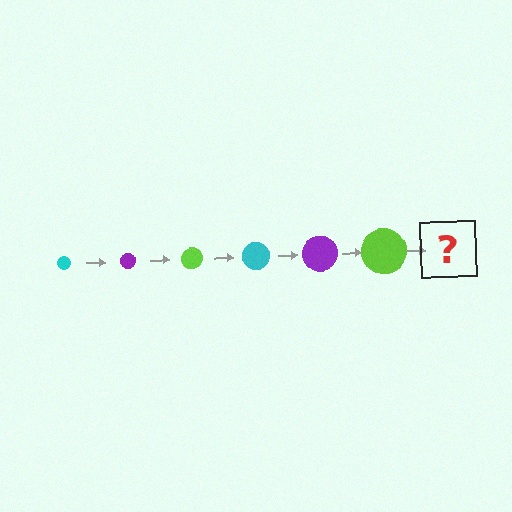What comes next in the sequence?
The next element should be a cyan circle, larger than the previous one.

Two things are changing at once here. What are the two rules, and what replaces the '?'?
The two rules are that the circle grows larger each step and the color cycles through cyan, purple, and lime. The '?' should be a cyan circle, larger than the previous one.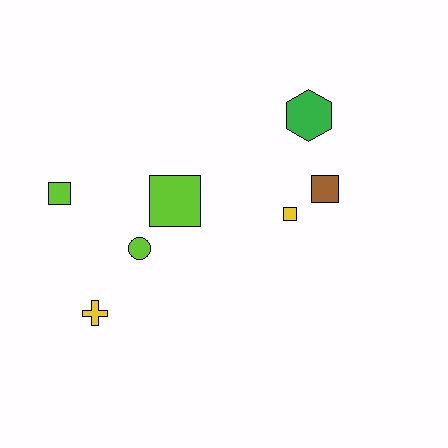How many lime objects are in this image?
There are 3 lime objects.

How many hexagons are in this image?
There is 1 hexagon.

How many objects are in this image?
There are 7 objects.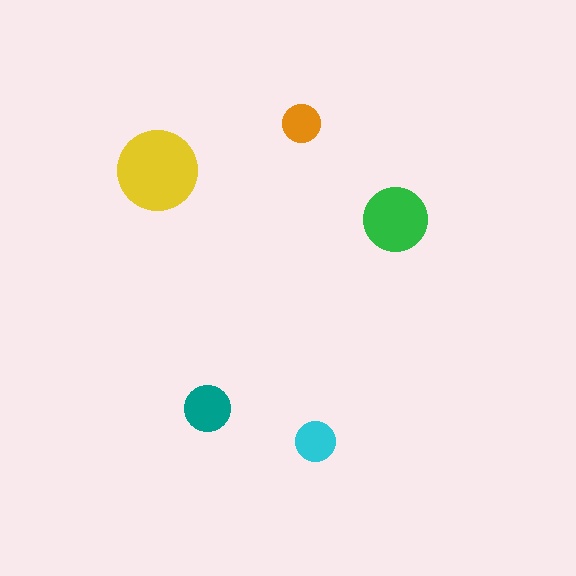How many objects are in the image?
There are 5 objects in the image.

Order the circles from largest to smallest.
the yellow one, the green one, the teal one, the cyan one, the orange one.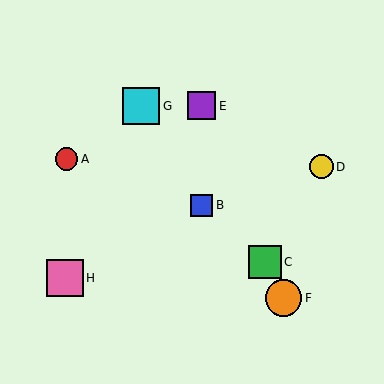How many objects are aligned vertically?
2 objects (B, E) are aligned vertically.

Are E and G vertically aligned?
No, E is at x≈202 and G is at x≈141.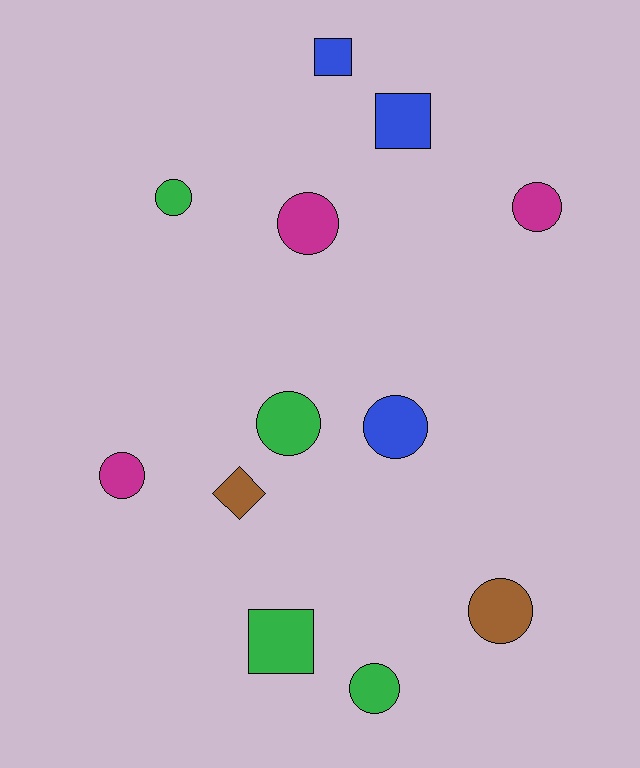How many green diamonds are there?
There are no green diamonds.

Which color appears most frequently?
Green, with 4 objects.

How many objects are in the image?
There are 12 objects.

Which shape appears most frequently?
Circle, with 8 objects.